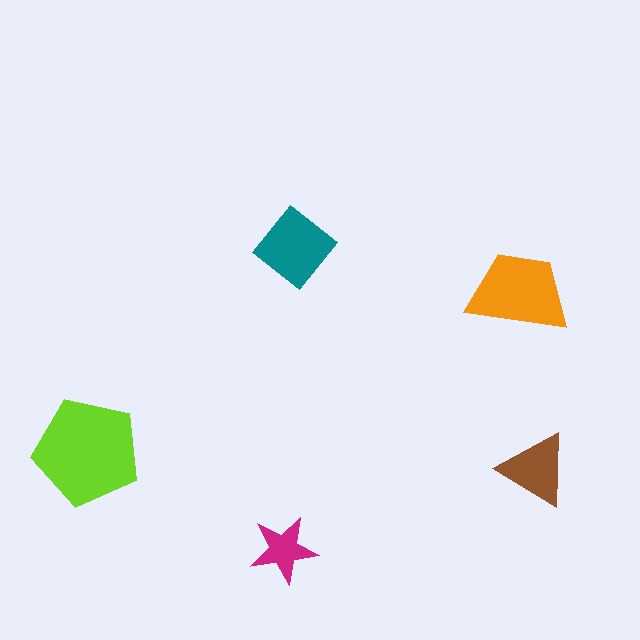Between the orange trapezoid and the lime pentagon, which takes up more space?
The lime pentagon.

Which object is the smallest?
The magenta star.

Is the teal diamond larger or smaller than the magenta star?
Larger.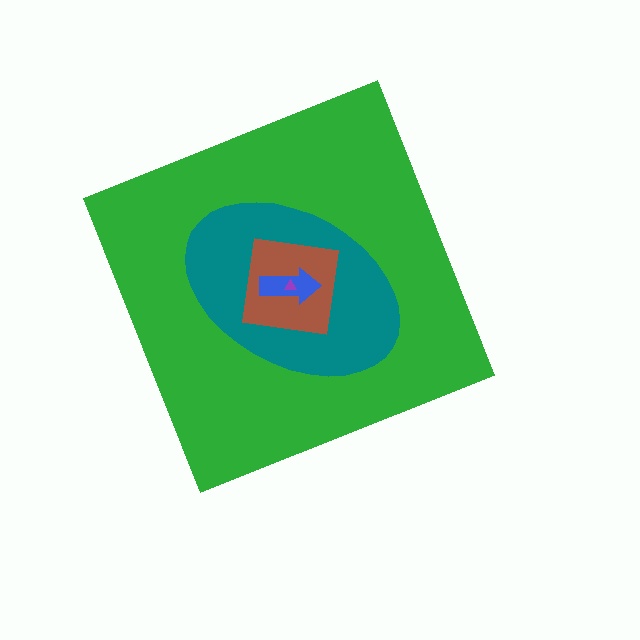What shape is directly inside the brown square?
The blue arrow.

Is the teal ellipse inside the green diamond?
Yes.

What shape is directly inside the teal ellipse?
The brown square.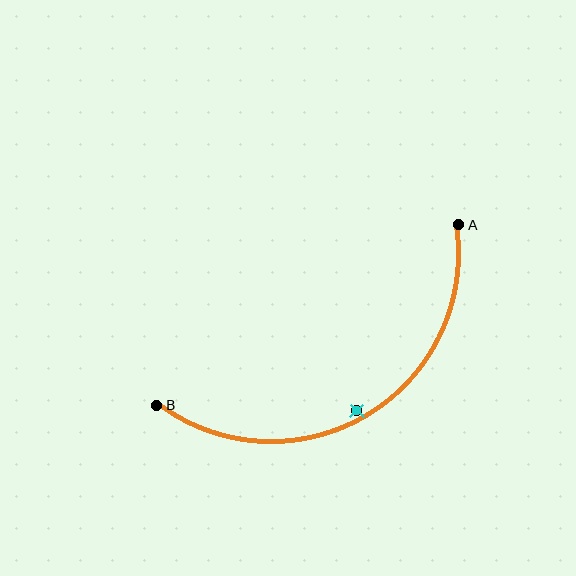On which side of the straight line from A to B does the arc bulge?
The arc bulges below the straight line connecting A and B.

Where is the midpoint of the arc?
The arc midpoint is the point on the curve farthest from the straight line joining A and B. It sits below that line.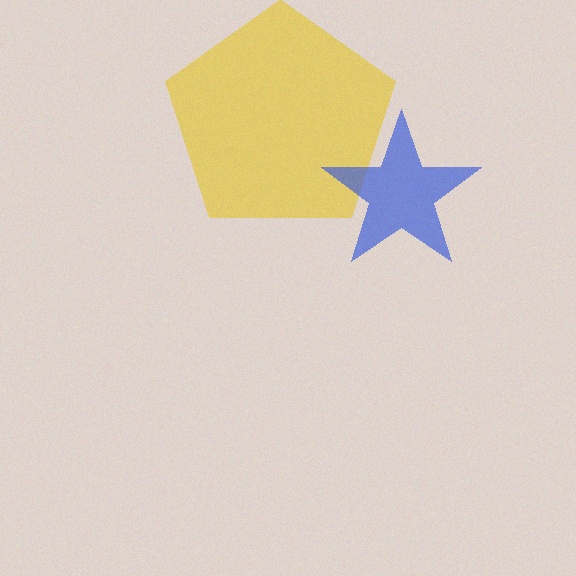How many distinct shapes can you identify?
There are 2 distinct shapes: a yellow pentagon, a blue star.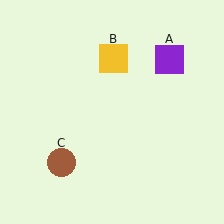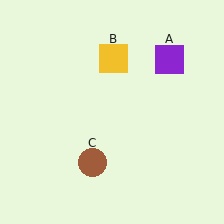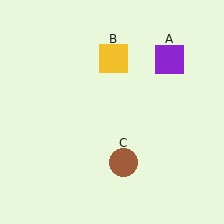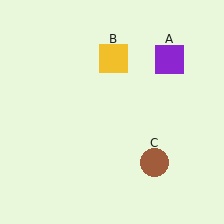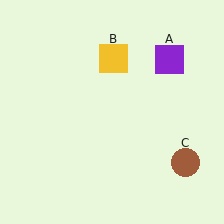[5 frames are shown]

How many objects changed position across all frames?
1 object changed position: brown circle (object C).